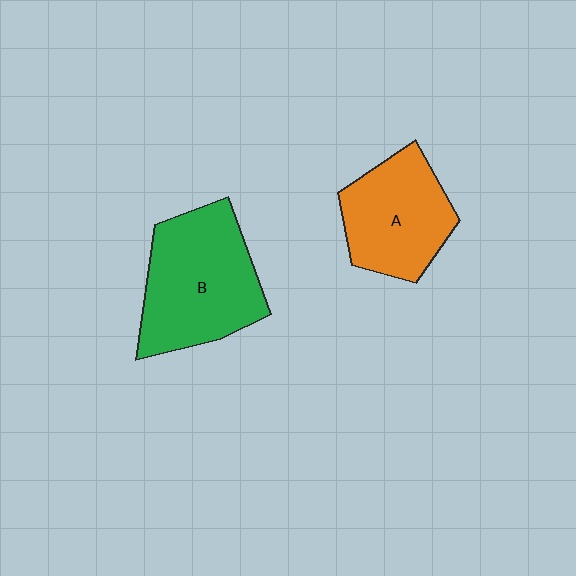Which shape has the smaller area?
Shape A (orange).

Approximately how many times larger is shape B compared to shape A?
Approximately 1.3 times.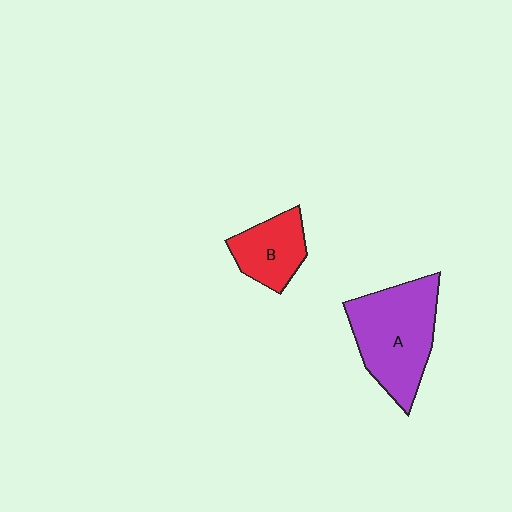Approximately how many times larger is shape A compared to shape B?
Approximately 1.9 times.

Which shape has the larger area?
Shape A (purple).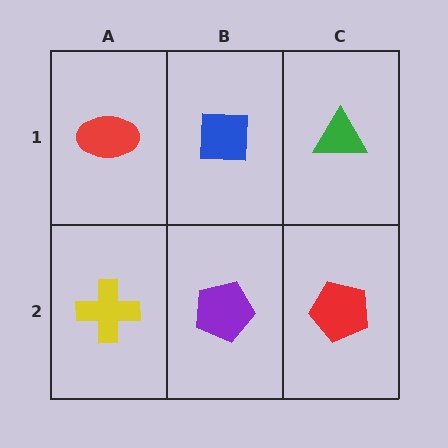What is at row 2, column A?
A yellow cross.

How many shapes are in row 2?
3 shapes.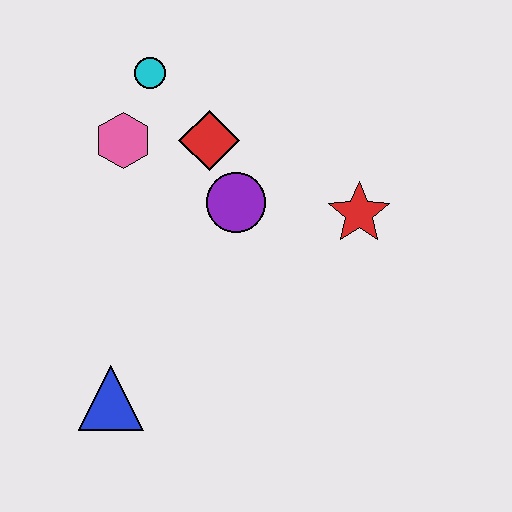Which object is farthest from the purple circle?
The blue triangle is farthest from the purple circle.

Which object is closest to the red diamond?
The purple circle is closest to the red diamond.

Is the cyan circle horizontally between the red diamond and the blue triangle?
Yes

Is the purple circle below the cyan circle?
Yes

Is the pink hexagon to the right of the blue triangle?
Yes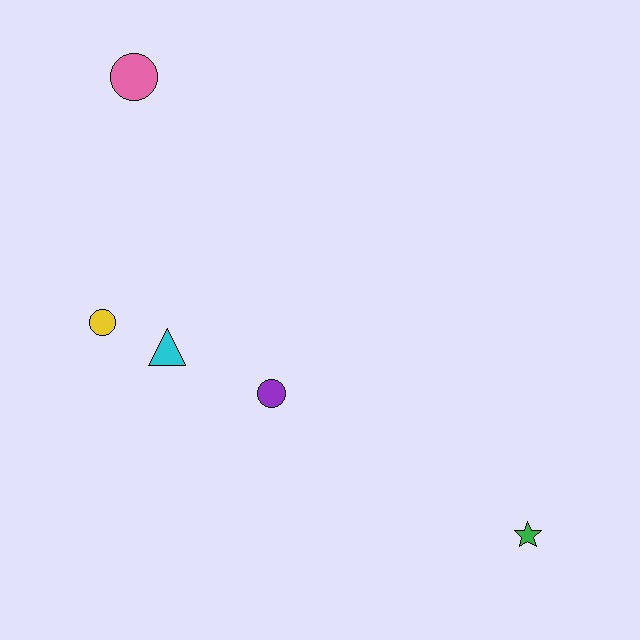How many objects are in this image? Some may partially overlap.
There are 5 objects.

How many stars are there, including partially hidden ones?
There is 1 star.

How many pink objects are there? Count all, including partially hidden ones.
There is 1 pink object.